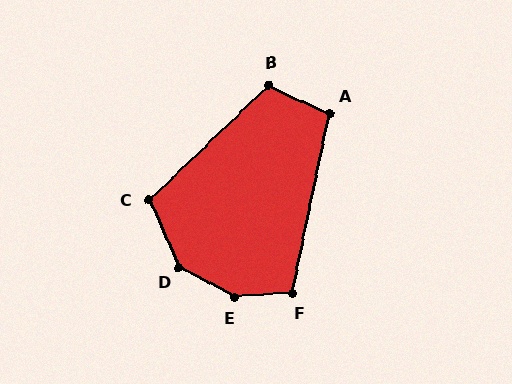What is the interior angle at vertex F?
Approximately 106 degrees (obtuse).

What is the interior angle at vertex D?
Approximately 143 degrees (obtuse).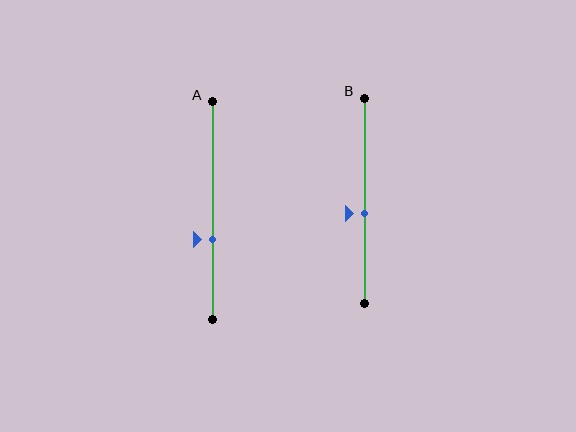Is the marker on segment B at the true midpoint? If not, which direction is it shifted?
No, the marker on segment B is shifted downward by about 6% of the segment length.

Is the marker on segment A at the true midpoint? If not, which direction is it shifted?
No, the marker on segment A is shifted downward by about 13% of the segment length.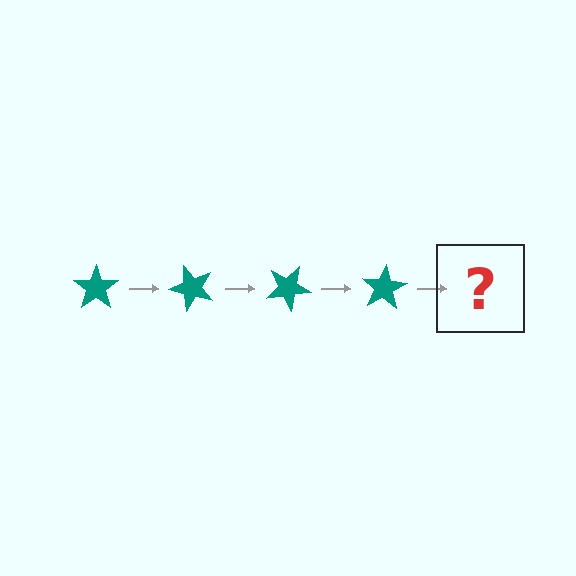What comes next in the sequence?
The next element should be a teal star rotated 200 degrees.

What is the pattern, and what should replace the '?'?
The pattern is that the star rotates 50 degrees each step. The '?' should be a teal star rotated 200 degrees.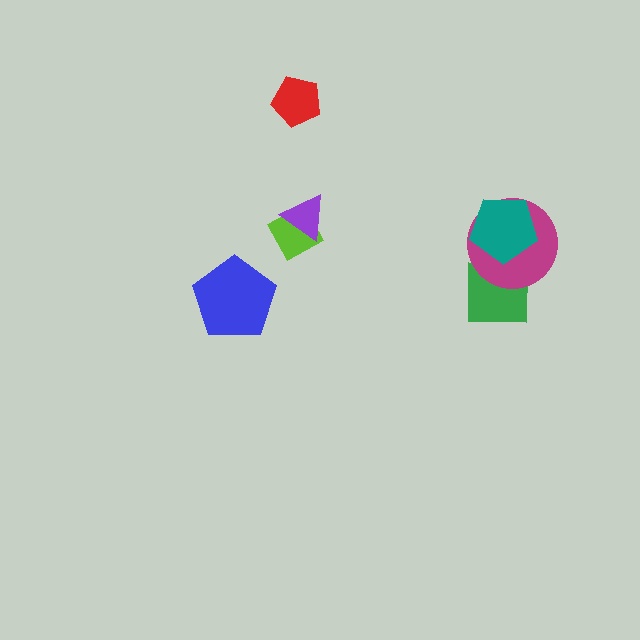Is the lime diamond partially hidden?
Yes, it is partially covered by another shape.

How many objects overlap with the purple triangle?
1 object overlaps with the purple triangle.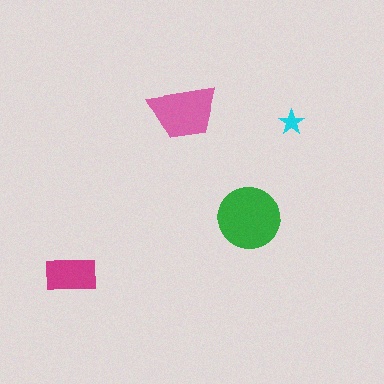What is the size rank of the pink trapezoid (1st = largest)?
2nd.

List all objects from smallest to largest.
The cyan star, the magenta rectangle, the pink trapezoid, the green circle.